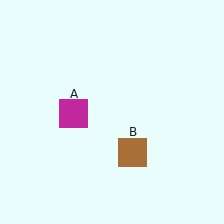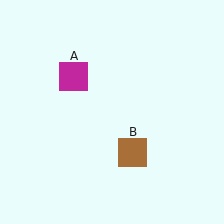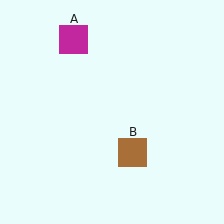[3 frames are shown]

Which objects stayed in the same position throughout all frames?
Brown square (object B) remained stationary.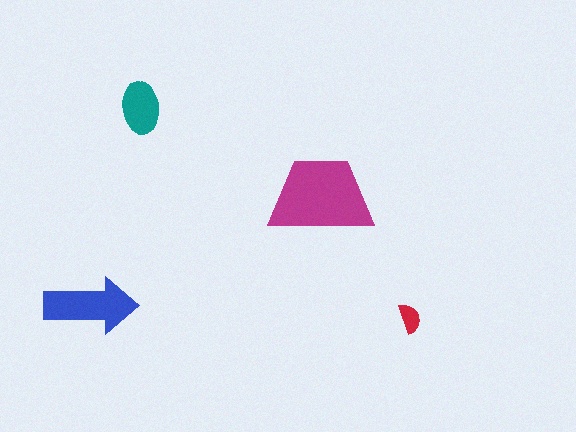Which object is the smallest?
The red semicircle.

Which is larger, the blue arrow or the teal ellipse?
The blue arrow.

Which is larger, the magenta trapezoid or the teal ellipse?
The magenta trapezoid.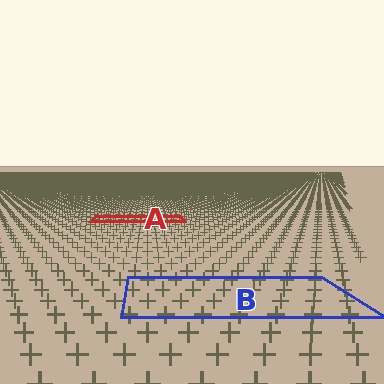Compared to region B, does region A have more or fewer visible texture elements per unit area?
Region A has more texture elements per unit area — they are packed more densely because it is farther away.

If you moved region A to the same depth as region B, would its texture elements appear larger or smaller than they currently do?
They would appear larger. At a closer depth, the same texture elements are projected at a bigger on-screen size.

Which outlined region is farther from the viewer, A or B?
Region A is farther from the viewer — the texture elements inside it appear smaller and more densely packed.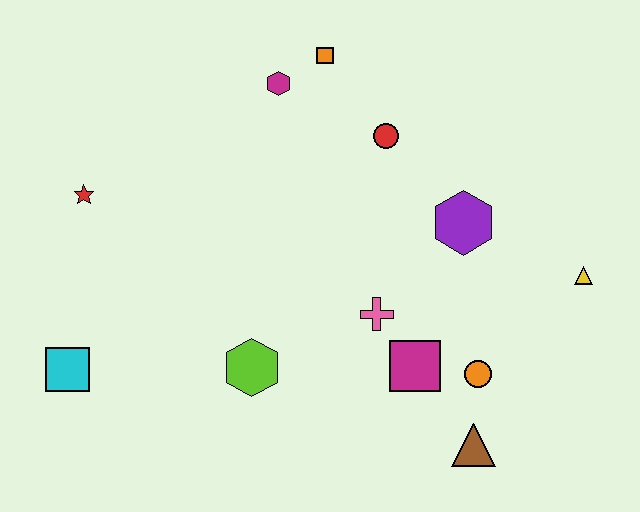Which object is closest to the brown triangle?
The orange circle is closest to the brown triangle.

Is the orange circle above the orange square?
No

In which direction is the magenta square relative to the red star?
The magenta square is to the right of the red star.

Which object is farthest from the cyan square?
The yellow triangle is farthest from the cyan square.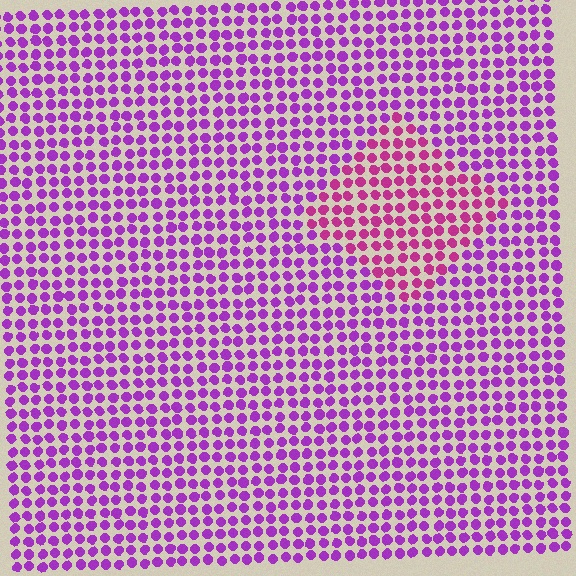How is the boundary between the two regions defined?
The boundary is defined purely by a slight shift in hue (about 33 degrees). Spacing, size, and orientation are identical on both sides.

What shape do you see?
I see a diamond.